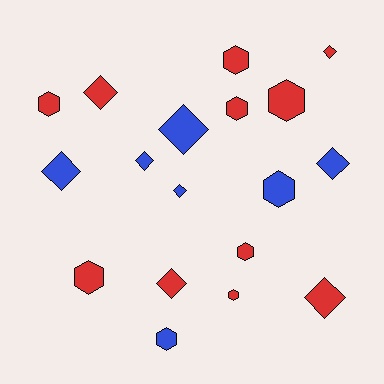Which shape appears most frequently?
Diamond, with 9 objects.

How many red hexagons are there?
There are 7 red hexagons.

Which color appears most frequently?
Red, with 11 objects.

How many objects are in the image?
There are 18 objects.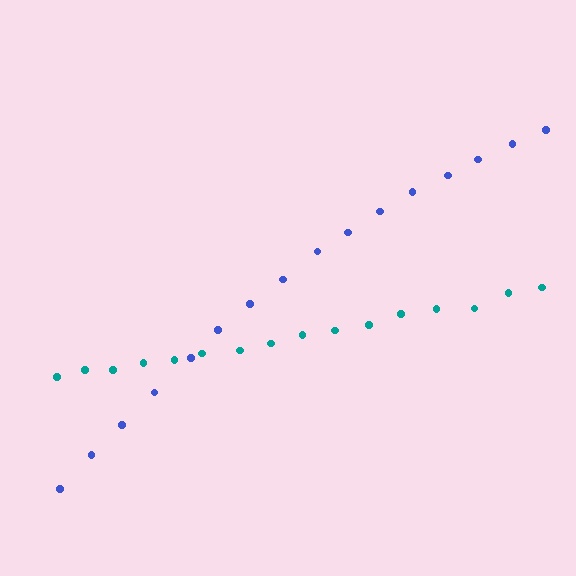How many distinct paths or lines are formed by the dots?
There are 2 distinct paths.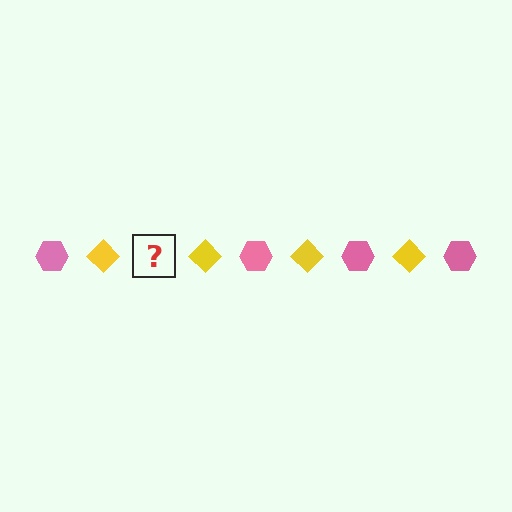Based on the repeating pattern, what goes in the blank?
The blank should be a pink hexagon.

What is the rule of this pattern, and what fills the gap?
The rule is that the pattern alternates between pink hexagon and yellow diamond. The gap should be filled with a pink hexagon.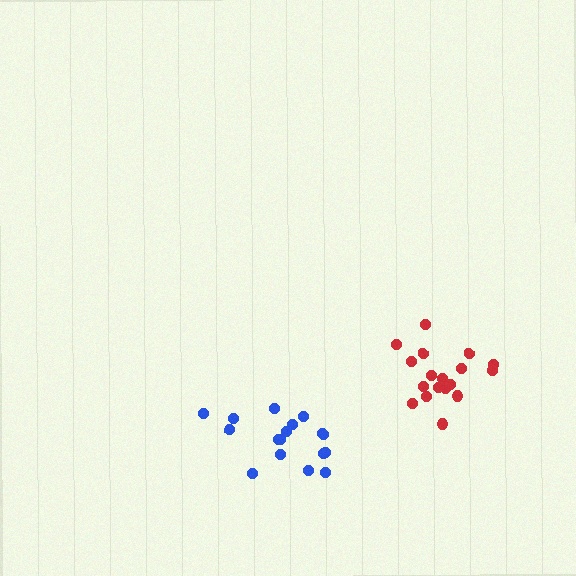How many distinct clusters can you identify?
There are 2 distinct clusters.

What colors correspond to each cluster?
The clusters are colored: blue, red.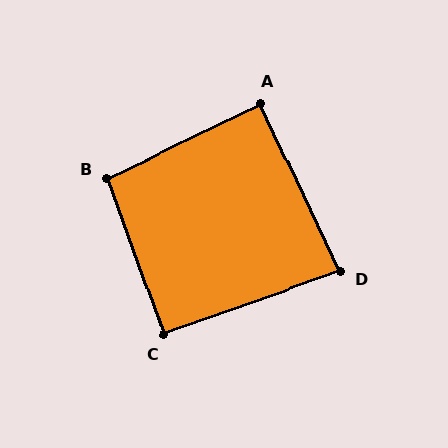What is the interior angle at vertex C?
Approximately 90 degrees (approximately right).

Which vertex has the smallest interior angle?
D, at approximately 84 degrees.